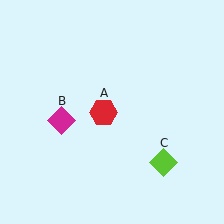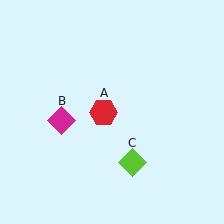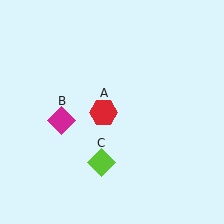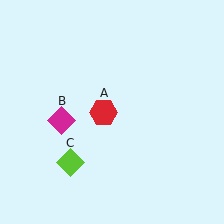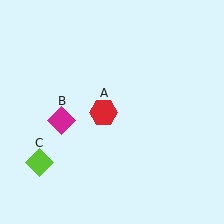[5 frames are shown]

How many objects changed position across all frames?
1 object changed position: lime diamond (object C).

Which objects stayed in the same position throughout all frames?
Red hexagon (object A) and magenta diamond (object B) remained stationary.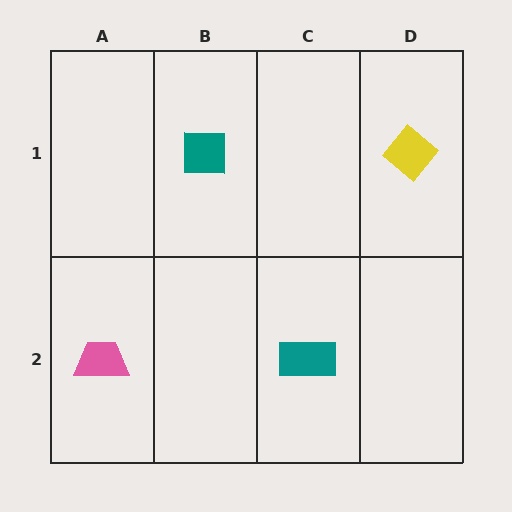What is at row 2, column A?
A pink trapezoid.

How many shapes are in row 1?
2 shapes.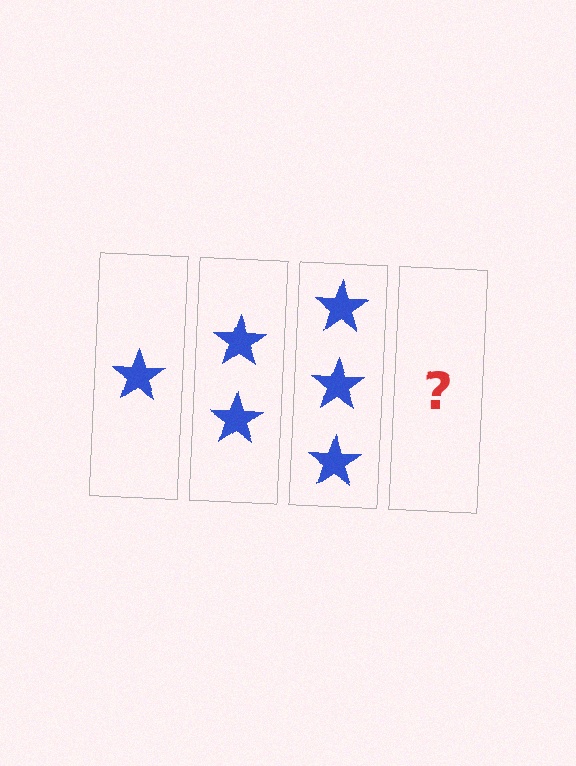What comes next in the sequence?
The next element should be 4 stars.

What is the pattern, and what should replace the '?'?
The pattern is that each step adds one more star. The '?' should be 4 stars.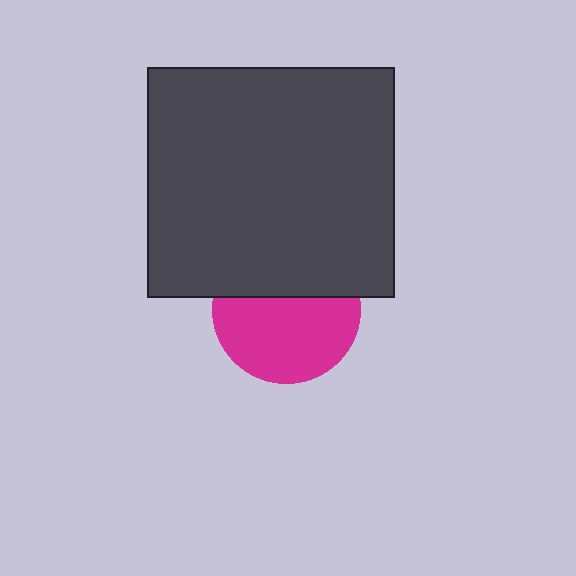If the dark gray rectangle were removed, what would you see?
You would see the complete magenta circle.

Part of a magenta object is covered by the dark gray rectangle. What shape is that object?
It is a circle.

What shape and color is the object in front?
The object in front is a dark gray rectangle.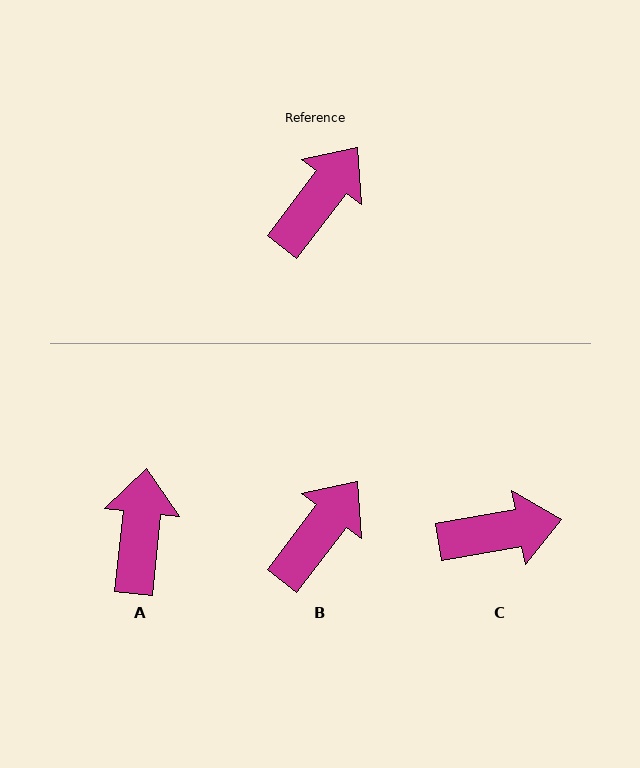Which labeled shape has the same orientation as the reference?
B.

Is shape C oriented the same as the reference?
No, it is off by about 42 degrees.